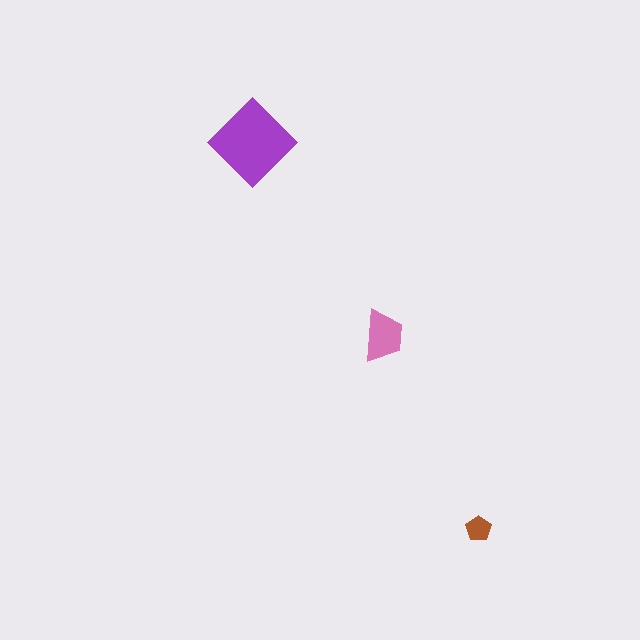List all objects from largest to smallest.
The purple diamond, the pink trapezoid, the brown pentagon.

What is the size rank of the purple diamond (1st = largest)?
1st.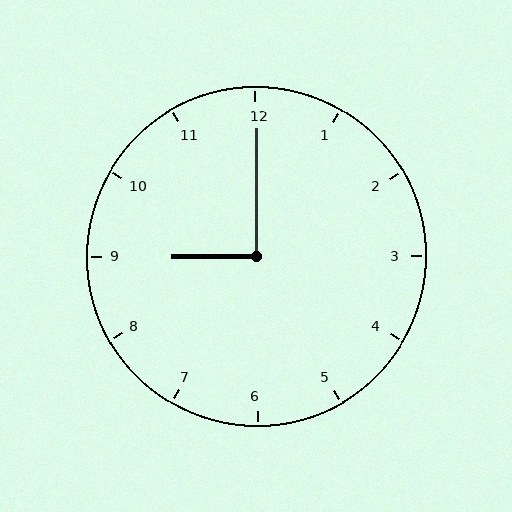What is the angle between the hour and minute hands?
Approximately 90 degrees.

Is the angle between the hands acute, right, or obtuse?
It is right.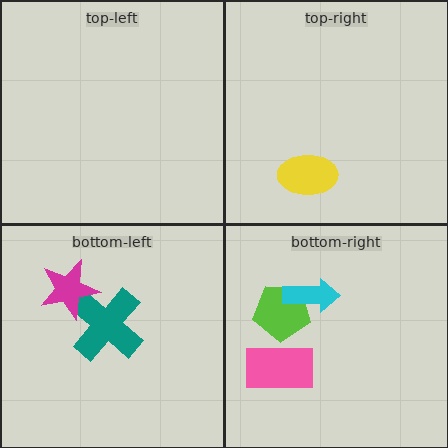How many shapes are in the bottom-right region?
3.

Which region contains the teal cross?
The bottom-left region.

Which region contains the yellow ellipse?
The top-right region.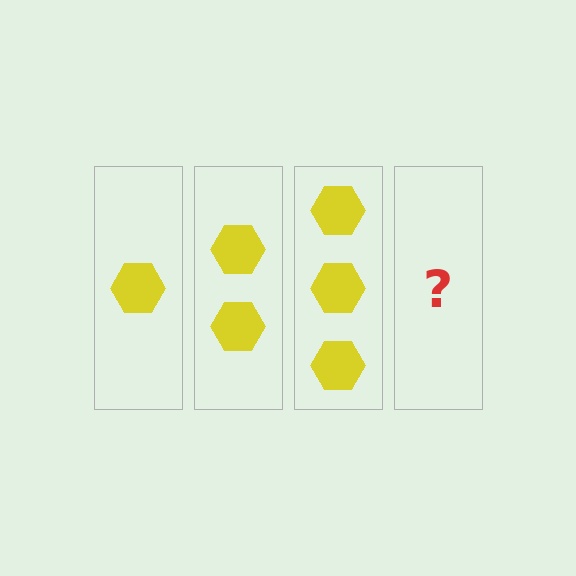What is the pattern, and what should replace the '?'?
The pattern is that each step adds one more hexagon. The '?' should be 4 hexagons.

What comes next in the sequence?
The next element should be 4 hexagons.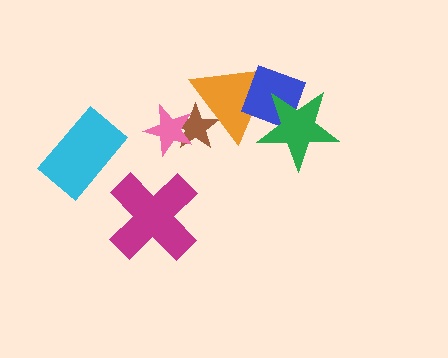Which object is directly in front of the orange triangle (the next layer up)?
The blue diamond is directly in front of the orange triangle.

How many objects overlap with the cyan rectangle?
0 objects overlap with the cyan rectangle.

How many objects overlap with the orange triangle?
3 objects overlap with the orange triangle.